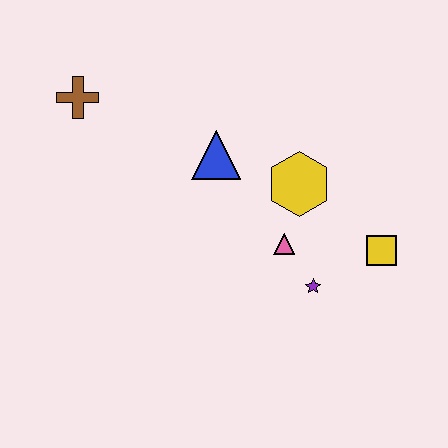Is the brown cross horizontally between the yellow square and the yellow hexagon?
No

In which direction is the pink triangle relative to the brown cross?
The pink triangle is to the right of the brown cross.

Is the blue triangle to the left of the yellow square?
Yes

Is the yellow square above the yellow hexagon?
No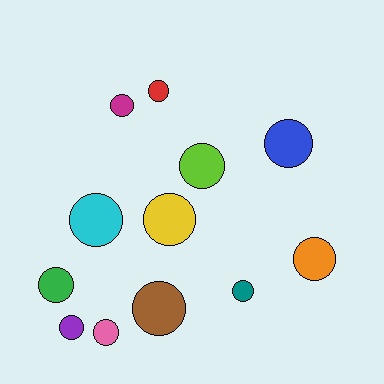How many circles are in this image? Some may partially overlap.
There are 12 circles.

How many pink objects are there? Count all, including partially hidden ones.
There is 1 pink object.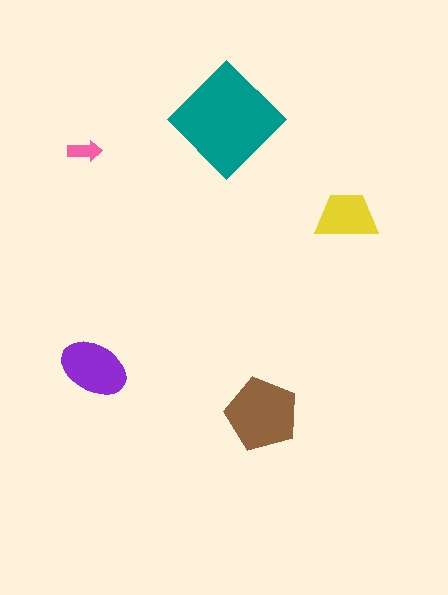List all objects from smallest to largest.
The pink arrow, the yellow trapezoid, the purple ellipse, the brown pentagon, the teal diamond.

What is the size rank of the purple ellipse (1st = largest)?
3rd.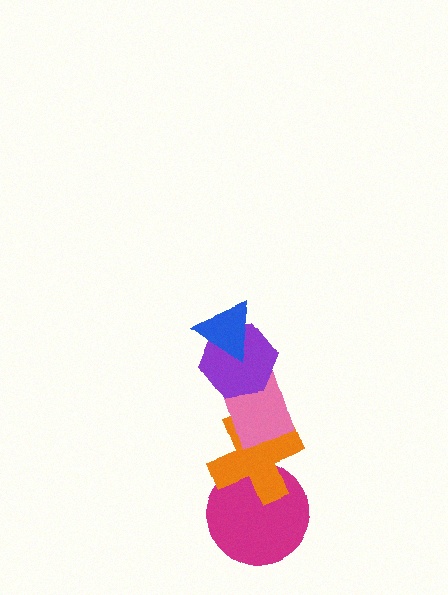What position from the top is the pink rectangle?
The pink rectangle is 3rd from the top.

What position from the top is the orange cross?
The orange cross is 4th from the top.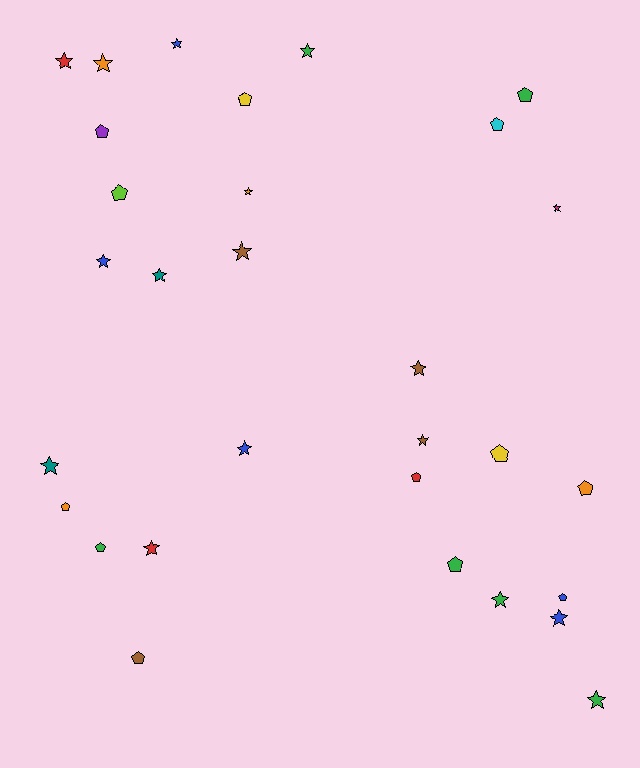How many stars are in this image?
There are 17 stars.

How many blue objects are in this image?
There are 5 blue objects.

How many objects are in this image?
There are 30 objects.